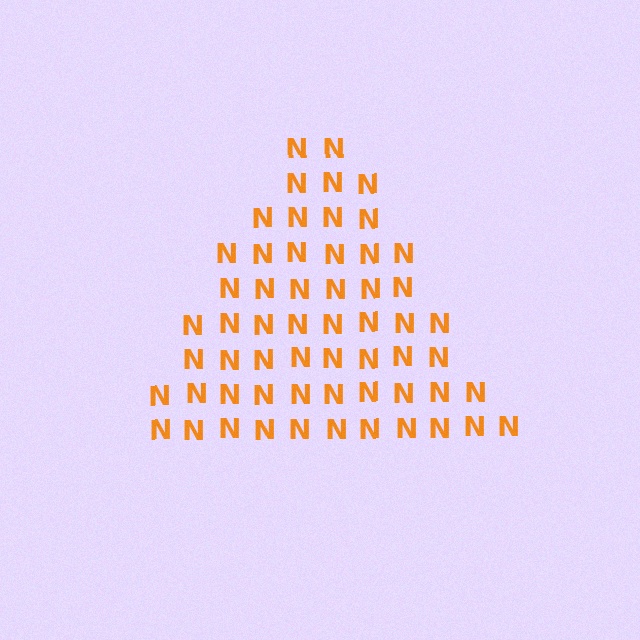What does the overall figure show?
The overall figure shows a triangle.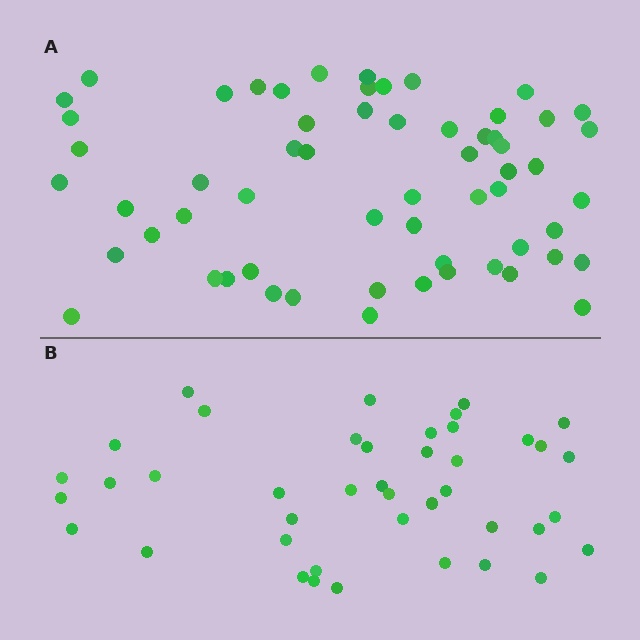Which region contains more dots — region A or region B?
Region A (the top region) has more dots.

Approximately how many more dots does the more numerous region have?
Region A has approximately 20 more dots than region B.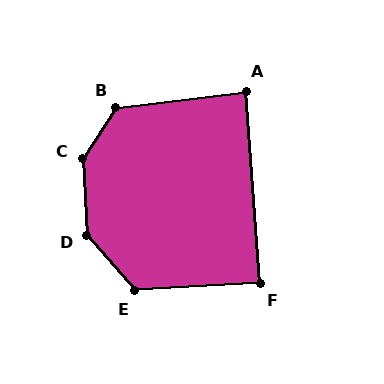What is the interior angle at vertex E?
Approximately 128 degrees (obtuse).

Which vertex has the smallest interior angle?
A, at approximately 87 degrees.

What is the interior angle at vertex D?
Approximately 142 degrees (obtuse).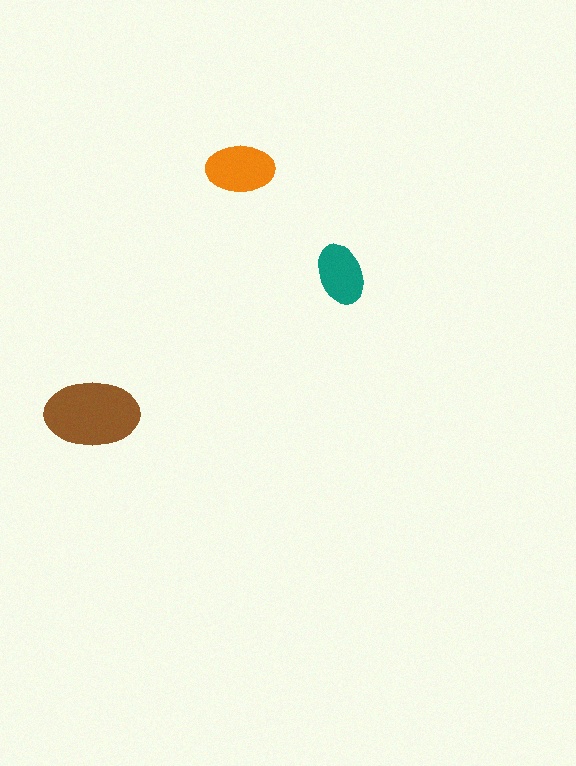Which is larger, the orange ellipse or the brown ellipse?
The brown one.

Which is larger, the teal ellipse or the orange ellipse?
The orange one.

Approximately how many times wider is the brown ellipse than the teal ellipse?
About 1.5 times wider.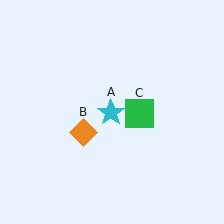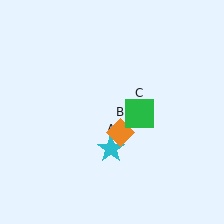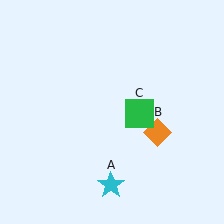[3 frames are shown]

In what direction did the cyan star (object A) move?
The cyan star (object A) moved down.